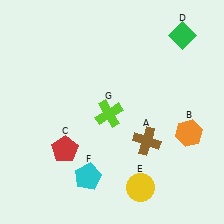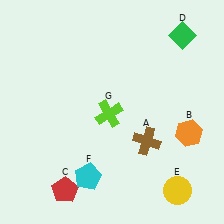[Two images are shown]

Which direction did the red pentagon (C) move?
The red pentagon (C) moved down.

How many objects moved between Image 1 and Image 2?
2 objects moved between the two images.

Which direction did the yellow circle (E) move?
The yellow circle (E) moved right.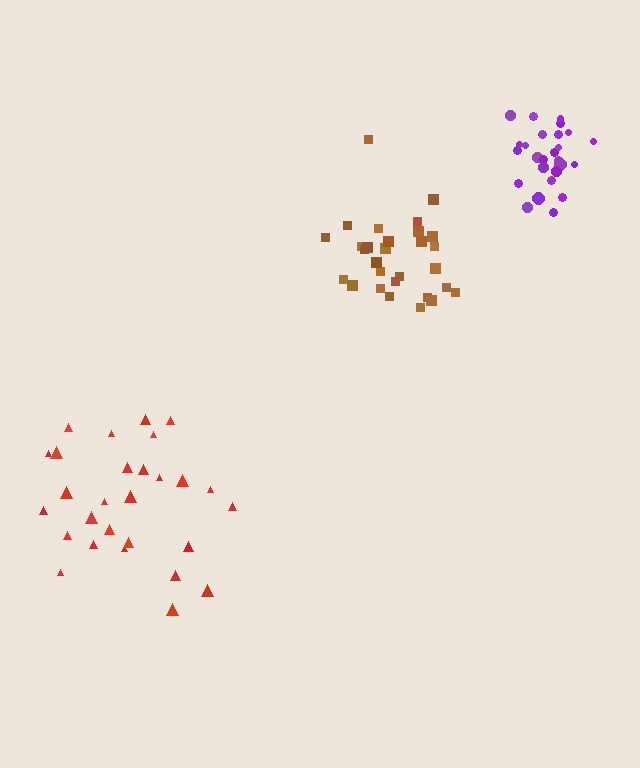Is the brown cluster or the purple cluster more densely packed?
Purple.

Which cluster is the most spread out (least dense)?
Red.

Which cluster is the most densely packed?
Purple.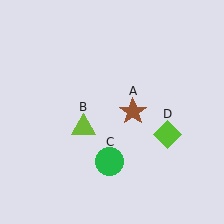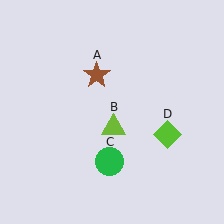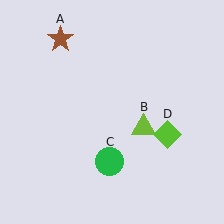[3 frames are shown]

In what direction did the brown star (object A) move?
The brown star (object A) moved up and to the left.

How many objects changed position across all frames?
2 objects changed position: brown star (object A), lime triangle (object B).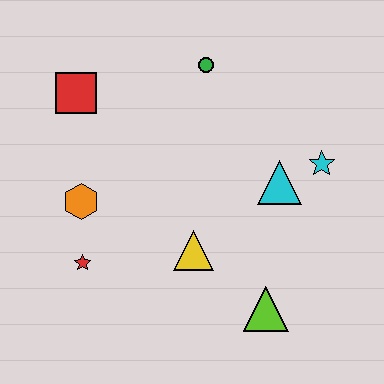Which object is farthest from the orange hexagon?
The cyan star is farthest from the orange hexagon.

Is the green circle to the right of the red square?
Yes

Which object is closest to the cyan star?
The cyan triangle is closest to the cyan star.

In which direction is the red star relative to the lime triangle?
The red star is to the left of the lime triangle.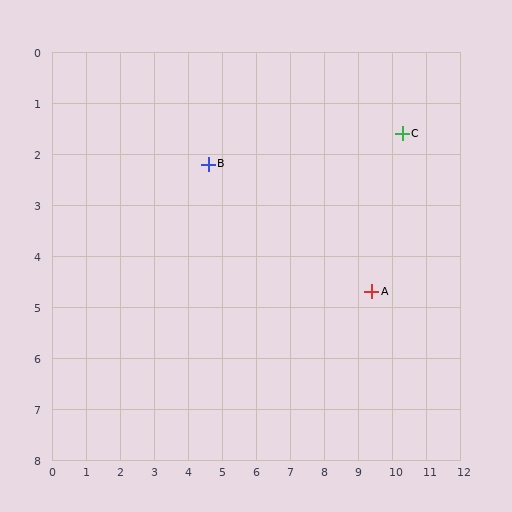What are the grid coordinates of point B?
Point B is at approximately (4.6, 2.2).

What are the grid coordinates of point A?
Point A is at approximately (9.4, 4.7).